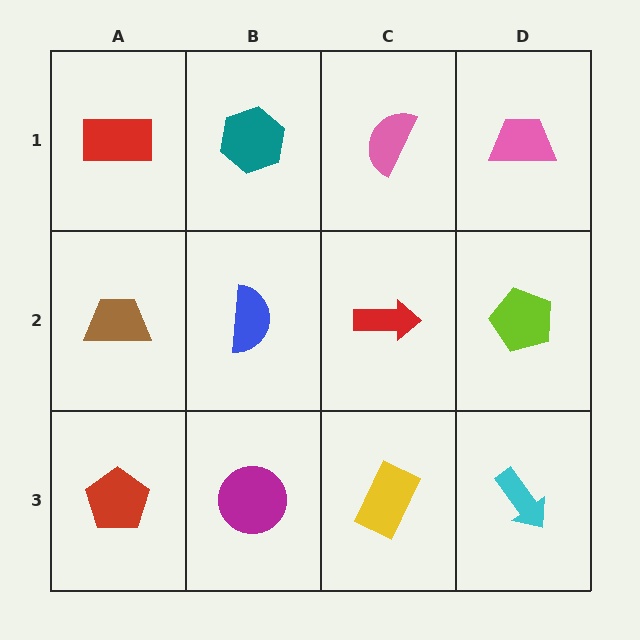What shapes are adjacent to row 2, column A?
A red rectangle (row 1, column A), a red pentagon (row 3, column A), a blue semicircle (row 2, column B).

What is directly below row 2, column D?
A cyan arrow.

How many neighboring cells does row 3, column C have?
3.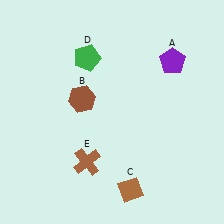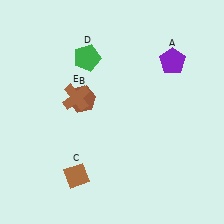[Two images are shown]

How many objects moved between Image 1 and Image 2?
2 objects moved between the two images.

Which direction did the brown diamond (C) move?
The brown diamond (C) moved left.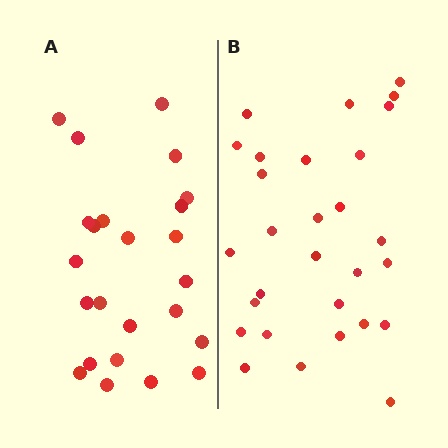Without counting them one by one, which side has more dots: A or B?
Region B (the right region) has more dots.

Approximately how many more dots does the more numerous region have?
Region B has about 5 more dots than region A.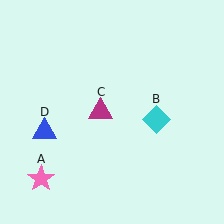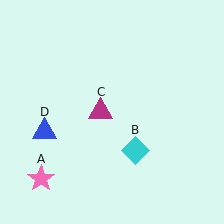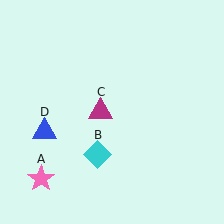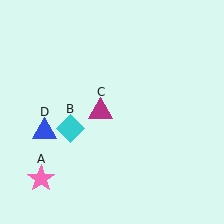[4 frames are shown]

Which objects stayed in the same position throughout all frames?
Pink star (object A) and magenta triangle (object C) and blue triangle (object D) remained stationary.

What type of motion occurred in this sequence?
The cyan diamond (object B) rotated clockwise around the center of the scene.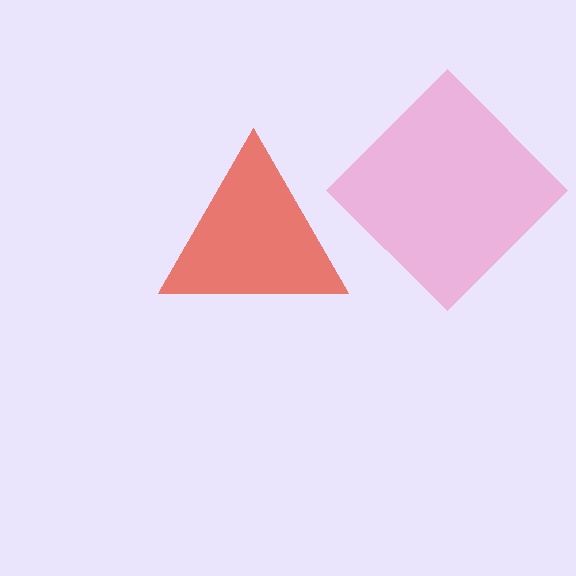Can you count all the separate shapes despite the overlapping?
Yes, there are 2 separate shapes.